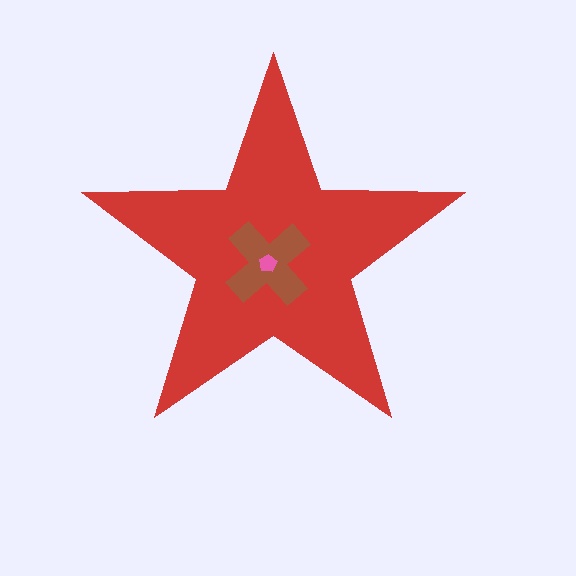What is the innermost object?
The pink pentagon.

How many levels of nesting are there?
3.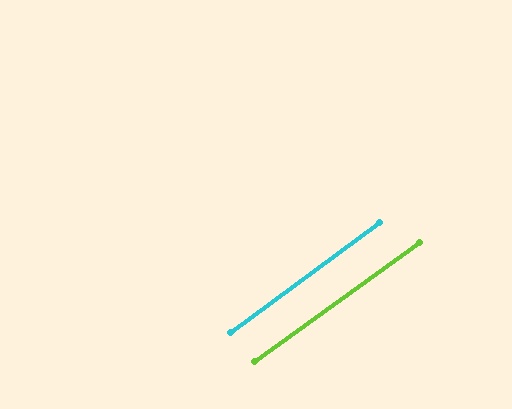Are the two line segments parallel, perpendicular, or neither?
Parallel — their directions differ by only 0.6°.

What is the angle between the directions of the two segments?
Approximately 1 degree.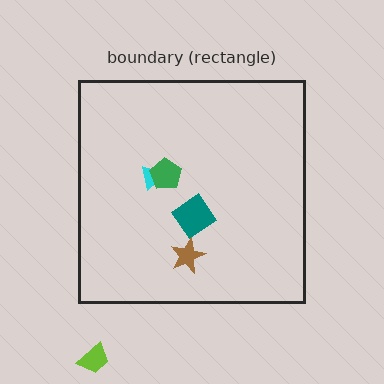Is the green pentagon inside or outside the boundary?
Inside.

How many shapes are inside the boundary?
4 inside, 1 outside.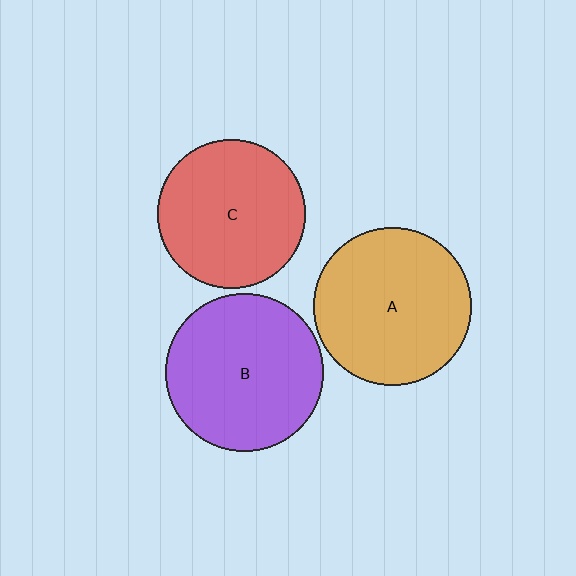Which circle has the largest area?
Circle A (orange).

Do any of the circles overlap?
No, none of the circles overlap.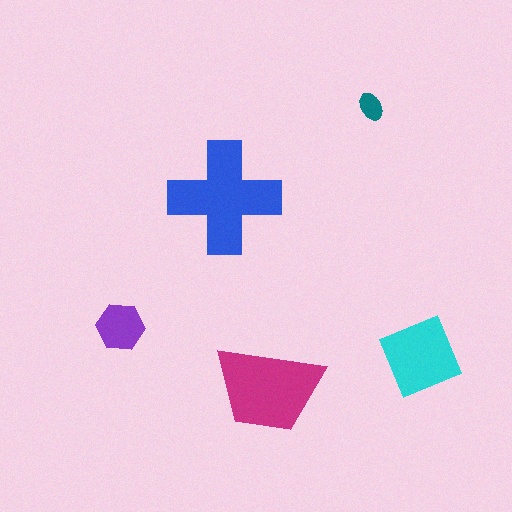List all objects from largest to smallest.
The blue cross, the magenta trapezoid, the cyan diamond, the purple hexagon, the teal ellipse.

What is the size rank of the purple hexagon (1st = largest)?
4th.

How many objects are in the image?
There are 5 objects in the image.